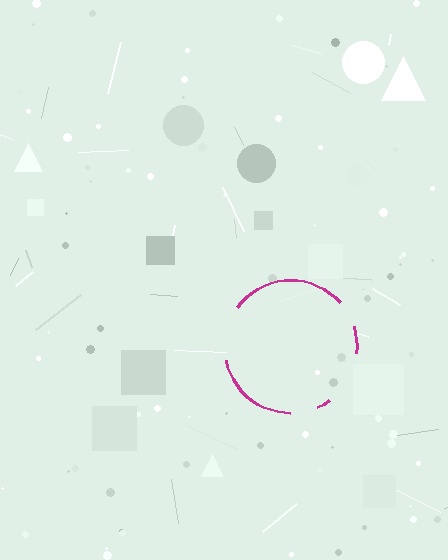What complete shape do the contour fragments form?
The contour fragments form a circle.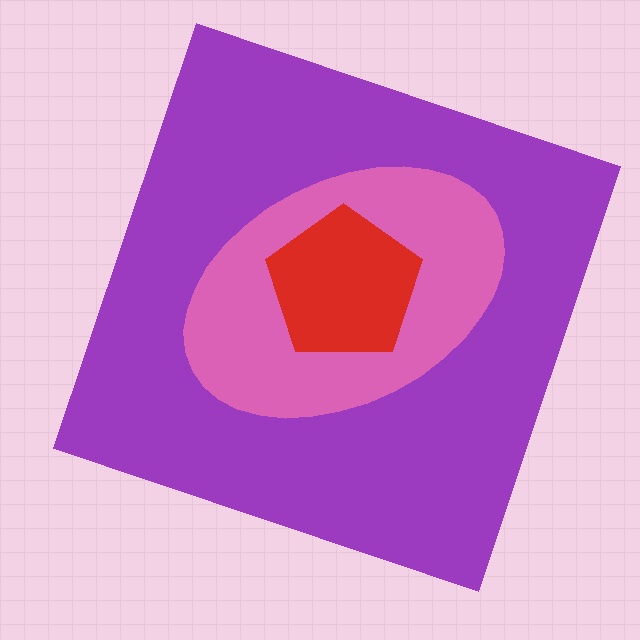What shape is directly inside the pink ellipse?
The red pentagon.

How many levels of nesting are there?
3.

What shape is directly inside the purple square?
The pink ellipse.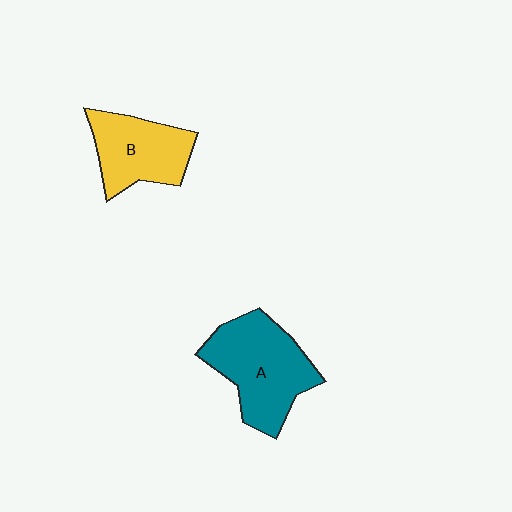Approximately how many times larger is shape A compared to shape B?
Approximately 1.3 times.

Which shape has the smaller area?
Shape B (yellow).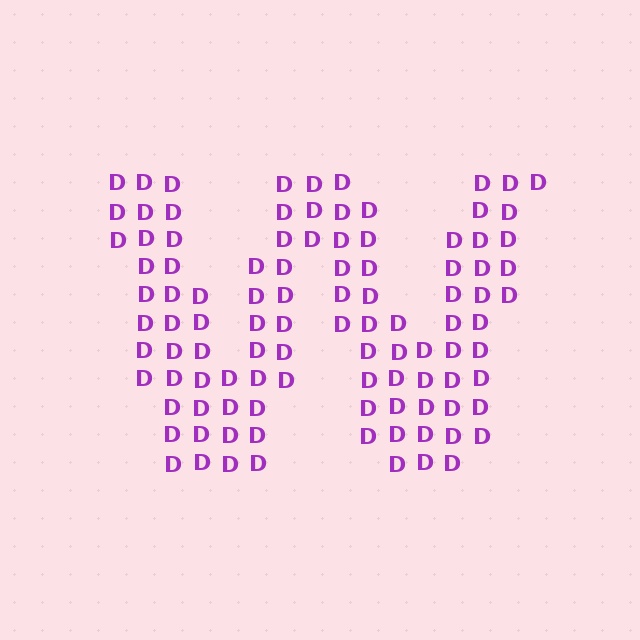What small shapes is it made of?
It is made of small letter D's.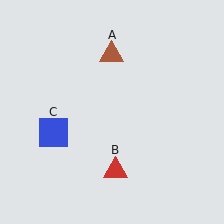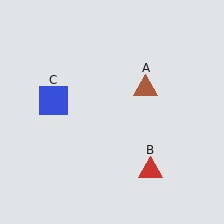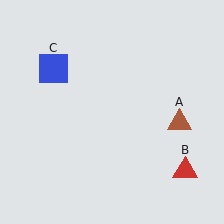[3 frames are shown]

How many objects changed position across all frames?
3 objects changed position: brown triangle (object A), red triangle (object B), blue square (object C).